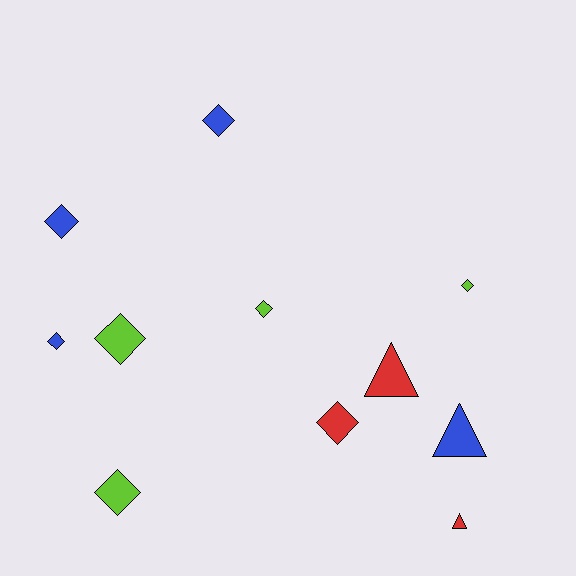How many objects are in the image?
There are 11 objects.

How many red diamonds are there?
There is 1 red diamond.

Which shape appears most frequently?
Diamond, with 8 objects.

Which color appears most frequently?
Blue, with 4 objects.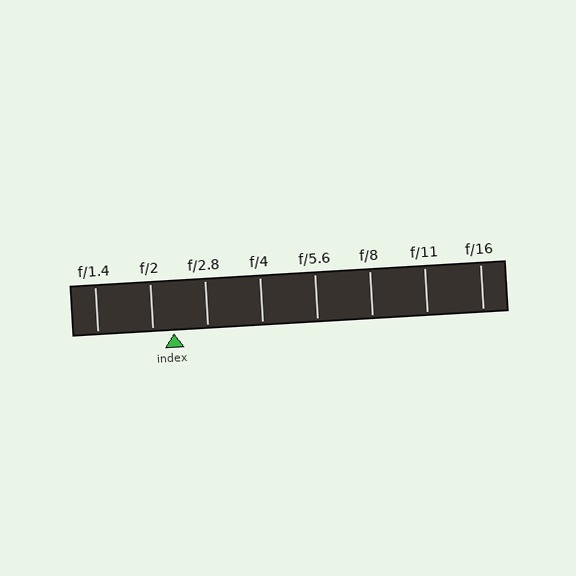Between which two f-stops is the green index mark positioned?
The index mark is between f/2 and f/2.8.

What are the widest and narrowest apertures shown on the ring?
The widest aperture shown is f/1.4 and the narrowest is f/16.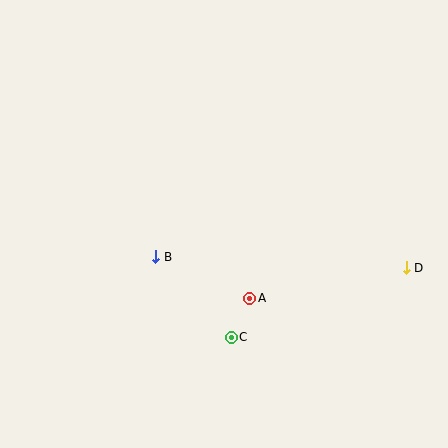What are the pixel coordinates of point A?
Point A is at (250, 298).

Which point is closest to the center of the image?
Point B at (156, 257) is closest to the center.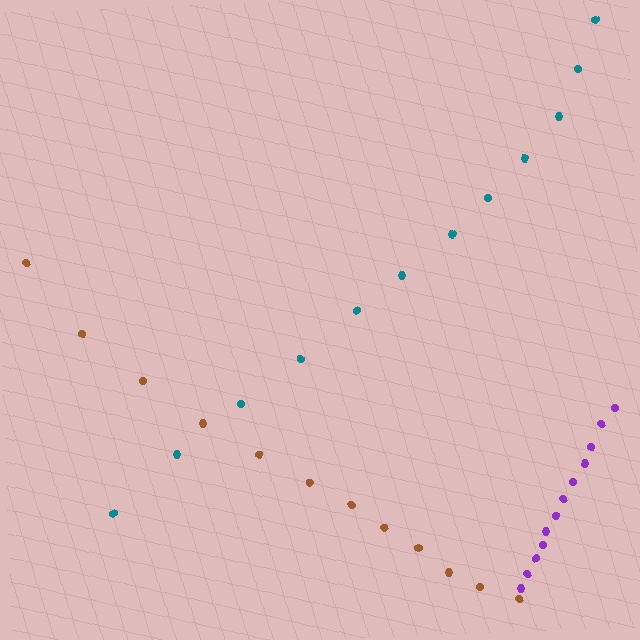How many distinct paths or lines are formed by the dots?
There are 3 distinct paths.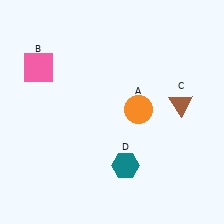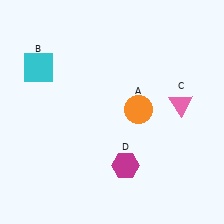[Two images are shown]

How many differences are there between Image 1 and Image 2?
There are 3 differences between the two images.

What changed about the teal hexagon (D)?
In Image 1, D is teal. In Image 2, it changed to magenta.